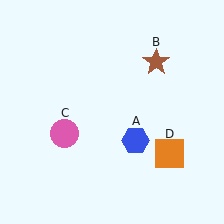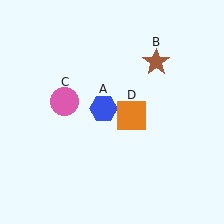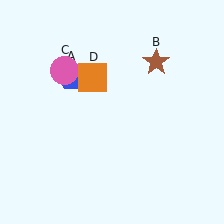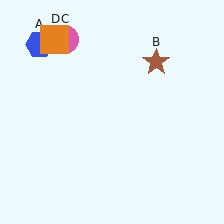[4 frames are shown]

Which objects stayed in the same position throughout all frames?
Brown star (object B) remained stationary.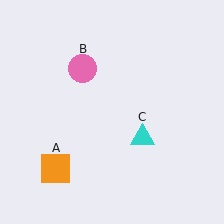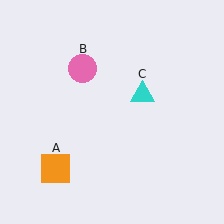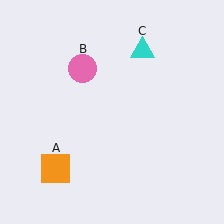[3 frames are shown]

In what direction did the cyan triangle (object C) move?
The cyan triangle (object C) moved up.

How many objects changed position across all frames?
1 object changed position: cyan triangle (object C).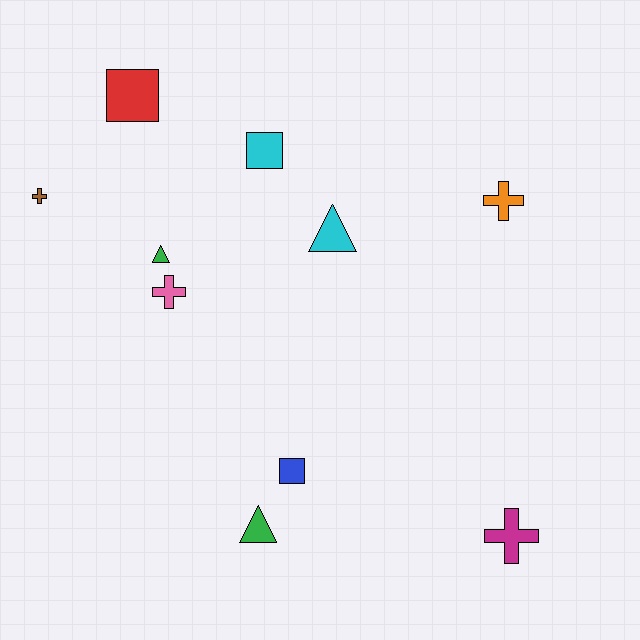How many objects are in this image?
There are 10 objects.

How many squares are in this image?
There are 3 squares.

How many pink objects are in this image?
There is 1 pink object.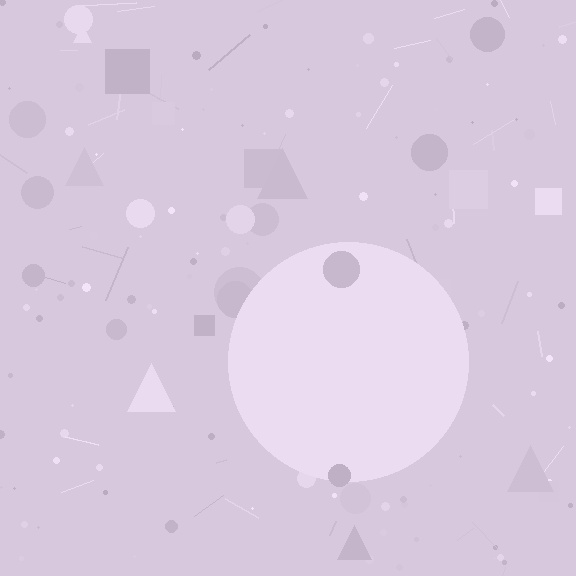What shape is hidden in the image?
A circle is hidden in the image.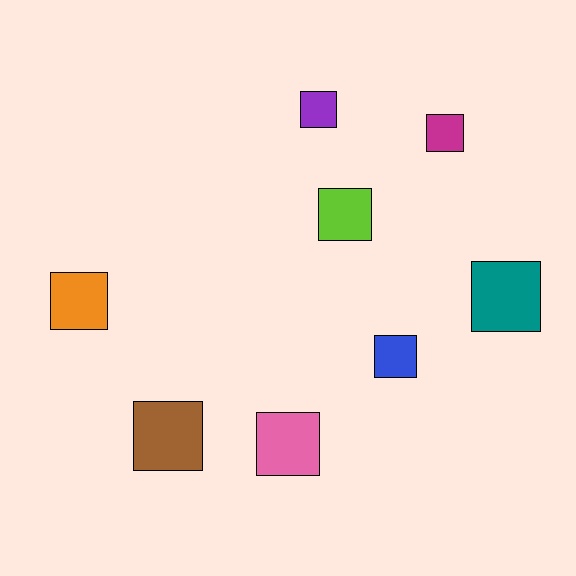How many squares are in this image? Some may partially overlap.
There are 8 squares.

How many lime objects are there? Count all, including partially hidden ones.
There is 1 lime object.